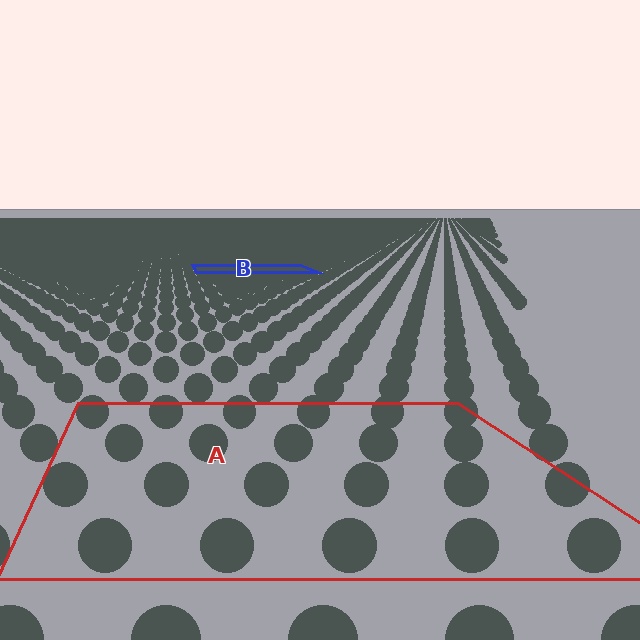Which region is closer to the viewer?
Region A is closer. The texture elements there are larger and more spread out.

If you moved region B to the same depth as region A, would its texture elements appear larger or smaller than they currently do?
They would appear larger. At a closer depth, the same texture elements are projected at a bigger on-screen size.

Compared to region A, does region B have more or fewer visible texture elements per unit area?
Region B has more texture elements per unit area — they are packed more densely because it is farther away.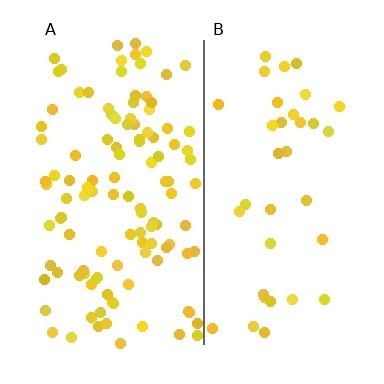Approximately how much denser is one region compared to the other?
Approximately 3.1× — region A over region B.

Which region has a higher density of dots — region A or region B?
A (the left).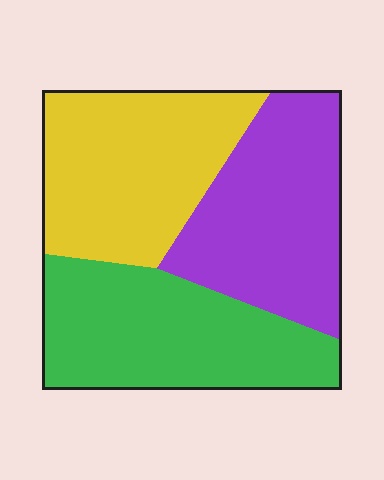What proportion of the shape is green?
Green covers 34% of the shape.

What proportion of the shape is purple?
Purple takes up about one third (1/3) of the shape.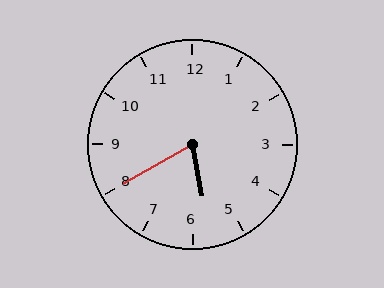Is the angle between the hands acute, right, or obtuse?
It is acute.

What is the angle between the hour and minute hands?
Approximately 70 degrees.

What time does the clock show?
5:40.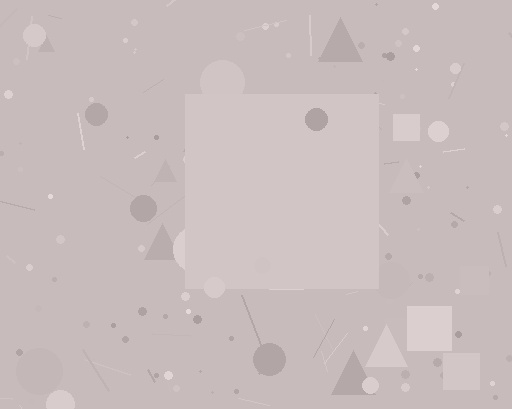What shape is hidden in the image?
A square is hidden in the image.